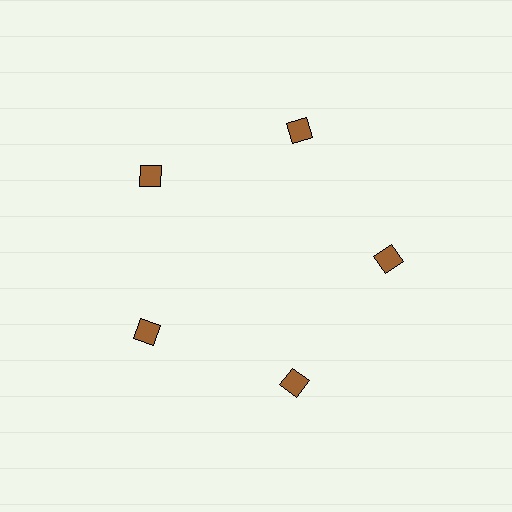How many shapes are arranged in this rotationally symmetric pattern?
There are 5 shapes, arranged in 5 groups of 1.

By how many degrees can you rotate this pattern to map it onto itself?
The pattern maps onto itself every 72 degrees of rotation.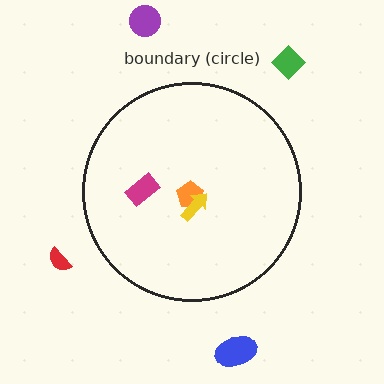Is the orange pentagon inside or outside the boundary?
Inside.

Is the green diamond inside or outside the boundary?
Outside.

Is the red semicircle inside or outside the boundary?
Outside.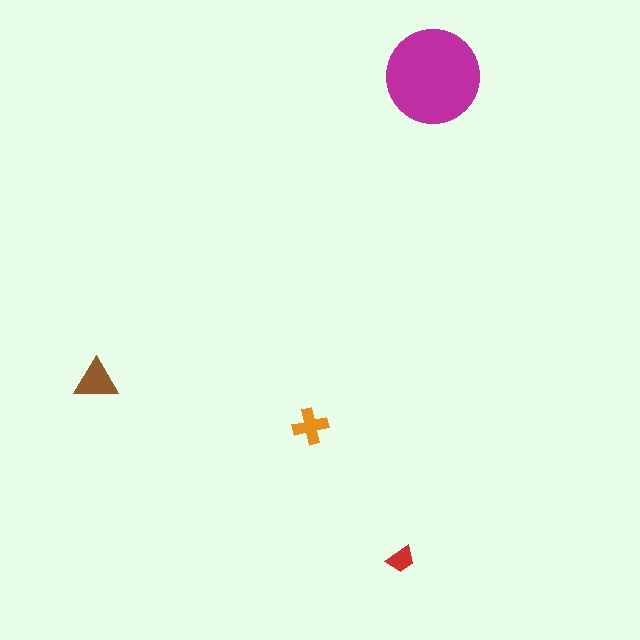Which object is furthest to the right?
The magenta circle is rightmost.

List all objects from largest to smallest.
The magenta circle, the brown triangle, the orange cross, the red trapezoid.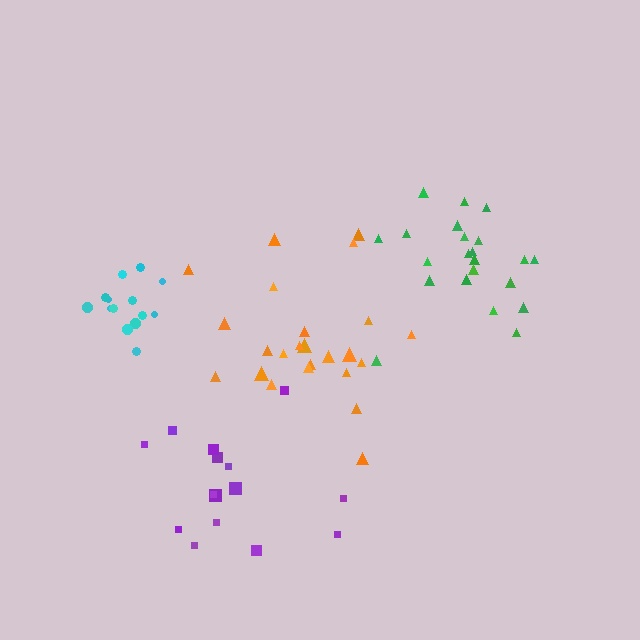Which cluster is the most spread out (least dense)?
Purple.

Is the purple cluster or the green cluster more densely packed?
Green.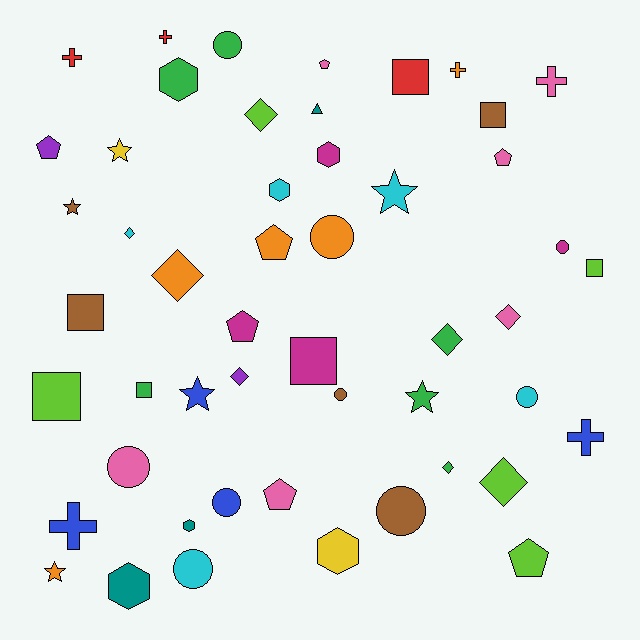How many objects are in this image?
There are 50 objects.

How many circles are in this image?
There are 9 circles.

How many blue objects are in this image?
There are 4 blue objects.